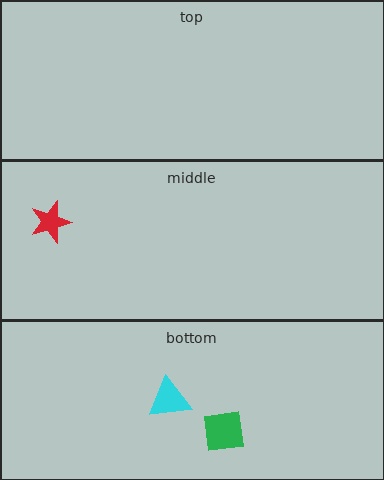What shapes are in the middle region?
The red star.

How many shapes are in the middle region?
1.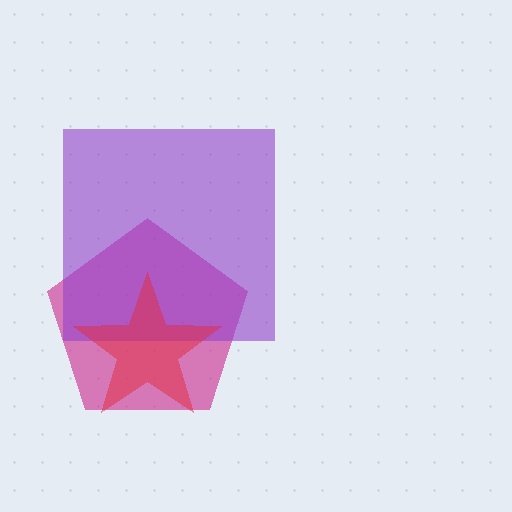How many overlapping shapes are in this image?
There are 3 overlapping shapes in the image.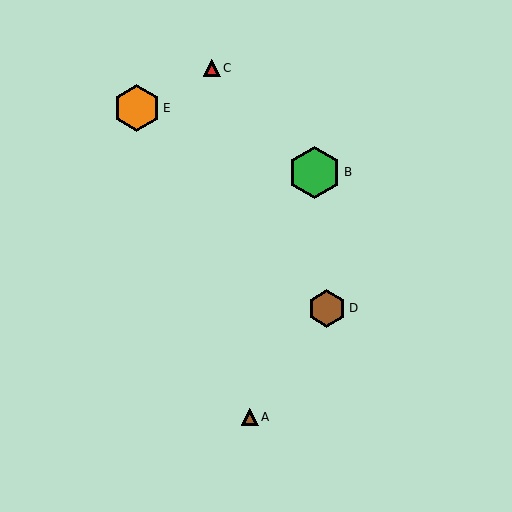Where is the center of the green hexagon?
The center of the green hexagon is at (314, 172).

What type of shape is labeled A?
Shape A is a brown triangle.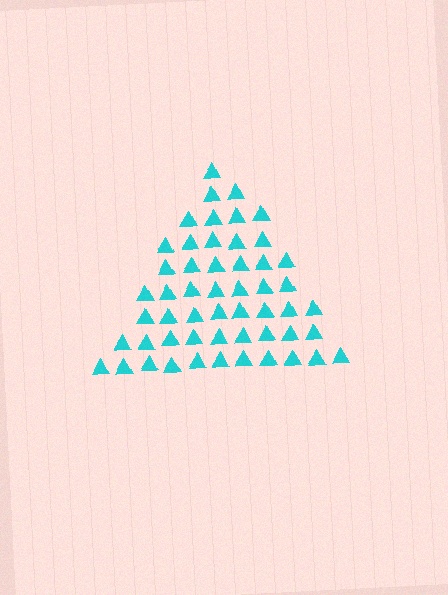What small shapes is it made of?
It is made of small triangles.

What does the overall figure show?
The overall figure shows a triangle.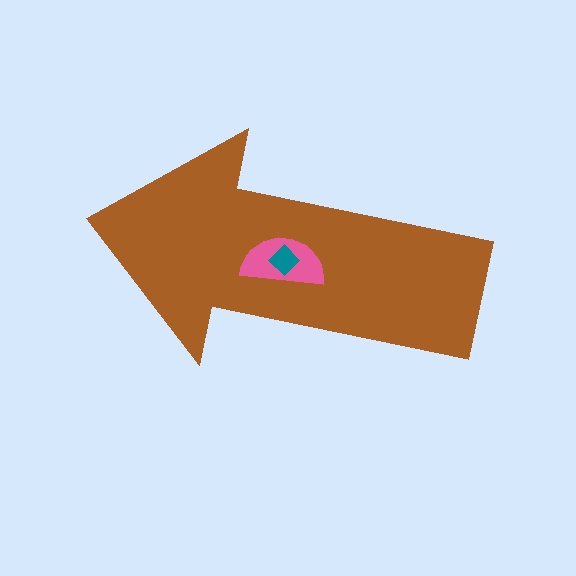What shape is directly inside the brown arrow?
The pink semicircle.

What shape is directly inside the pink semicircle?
The teal diamond.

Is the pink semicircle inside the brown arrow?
Yes.